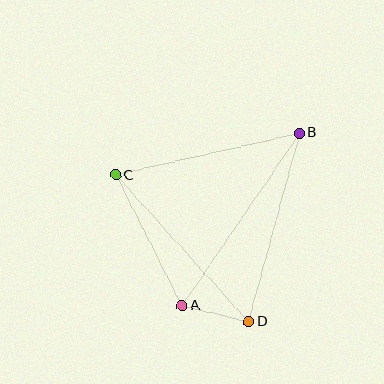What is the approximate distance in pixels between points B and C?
The distance between B and C is approximately 189 pixels.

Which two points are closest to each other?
Points A and D are closest to each other.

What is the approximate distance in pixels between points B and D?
The distance between B and D is approximately 196 pixels.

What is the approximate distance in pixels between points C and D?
The distance between C and D is approximately 198 pixels.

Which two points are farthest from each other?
Points A and B are farthest from each other.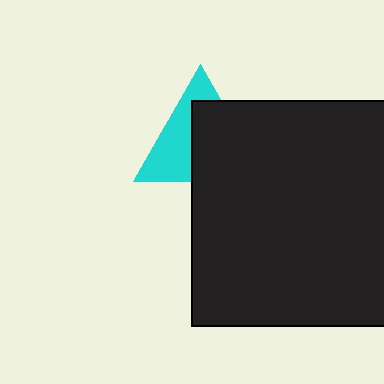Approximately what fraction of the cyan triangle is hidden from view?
Roughly 55% of the cyan triangle is hidden behind the black square.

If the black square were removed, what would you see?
You would see the complete cyan triangle.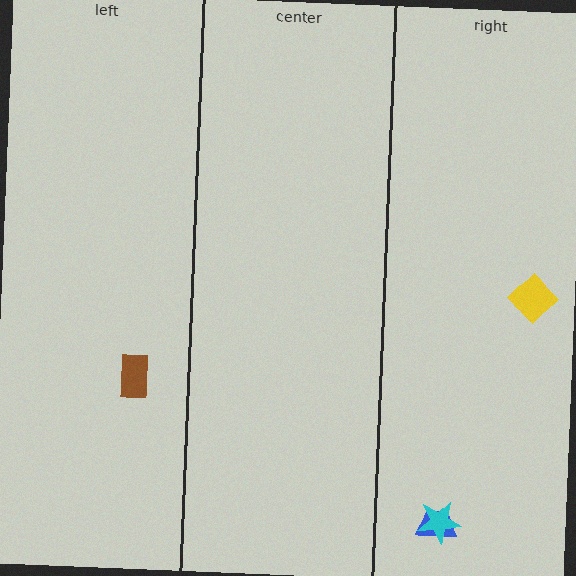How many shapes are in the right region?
3.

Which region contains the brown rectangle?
The left region.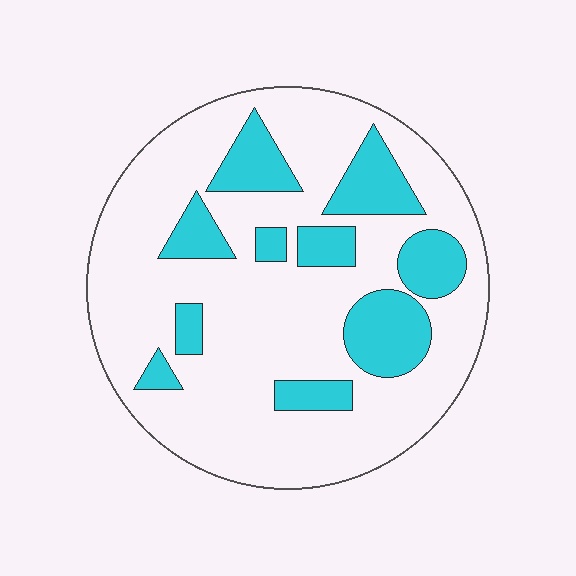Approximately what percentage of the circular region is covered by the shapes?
Approximately 25%.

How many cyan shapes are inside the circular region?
10.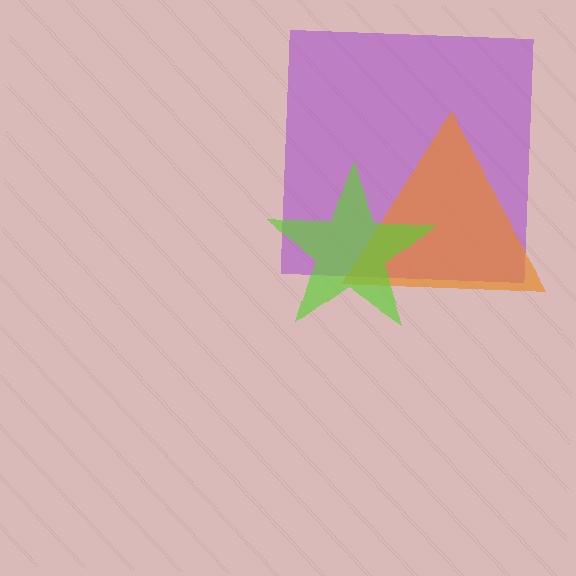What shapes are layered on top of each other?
The layered shapes are: a purple square, an orange triangle, a lime star.